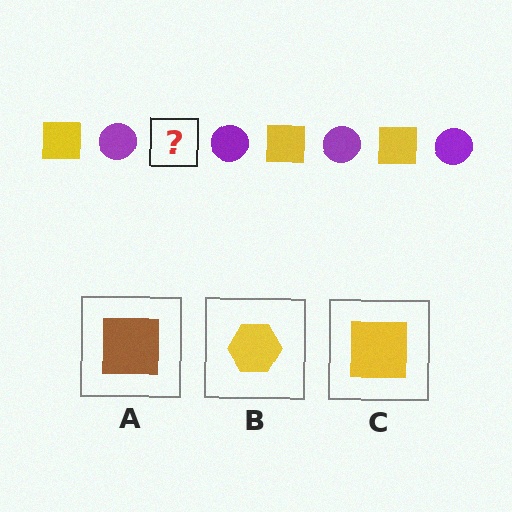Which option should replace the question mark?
Option C.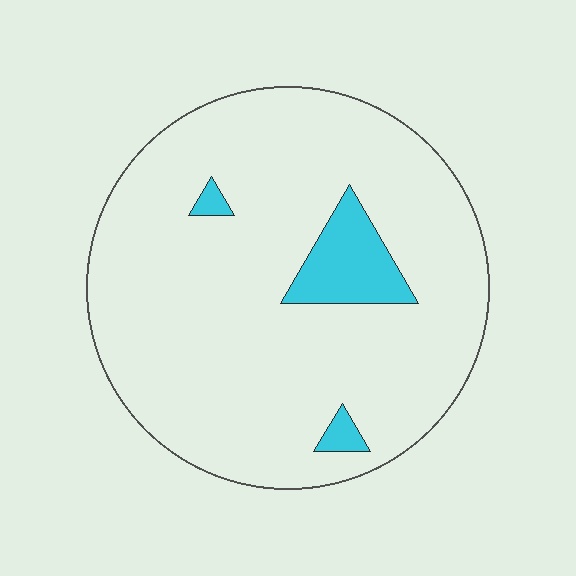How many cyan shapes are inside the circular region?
3.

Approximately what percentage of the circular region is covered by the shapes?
Approximately 10%.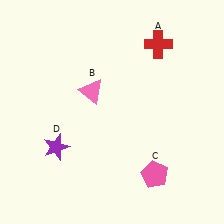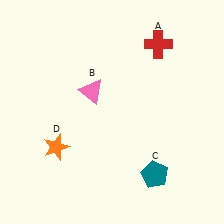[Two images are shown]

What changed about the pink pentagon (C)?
In Image 1, C is pink. In Image 2, it changed to teal.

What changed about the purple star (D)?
In Image 1, D is purple. In Image 2, it changed to orange.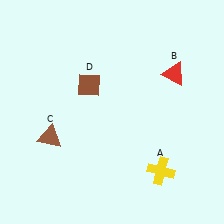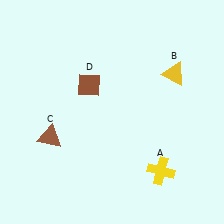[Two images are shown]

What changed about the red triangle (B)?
In Image 1, B is red. In Image 2, it changed to yellow.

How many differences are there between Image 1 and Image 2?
There is 1 difference between the two images.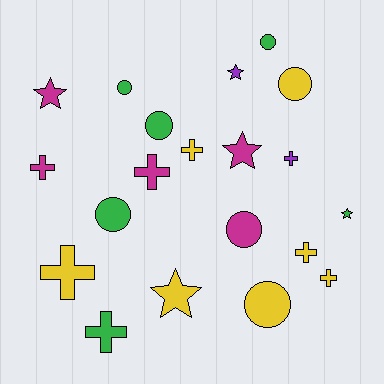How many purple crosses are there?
There is 1 purple cross.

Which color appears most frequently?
Yellow, with 7 objects.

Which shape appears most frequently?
Cross, with 8 objects.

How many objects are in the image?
There are 20 objects.